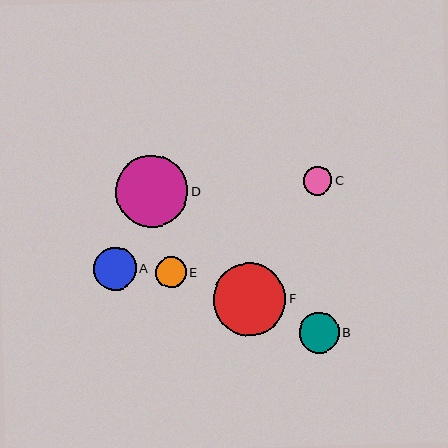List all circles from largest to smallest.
From largest to smallest: F, D, A, B, E, C.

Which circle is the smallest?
Circle C is the smallest with a size of approximately 29 pixels.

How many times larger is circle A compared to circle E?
Circle A is approximately 1.4 times the size of circle E.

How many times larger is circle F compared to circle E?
Circle F is approximately 2.4 times the size of circle E.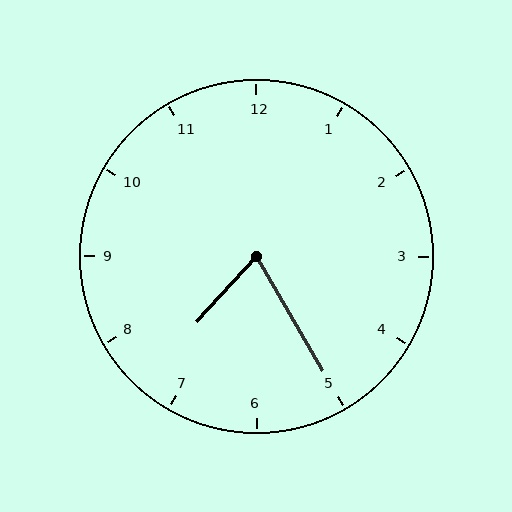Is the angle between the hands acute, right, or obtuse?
It is acute.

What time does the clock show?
7:25.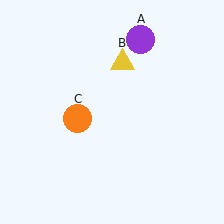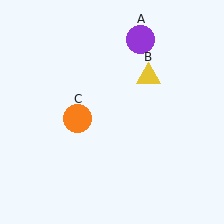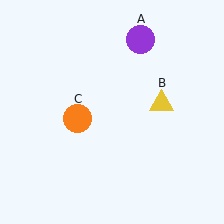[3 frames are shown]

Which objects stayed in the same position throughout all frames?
Purple circle (object A) and orange circle (object C) remained stationary.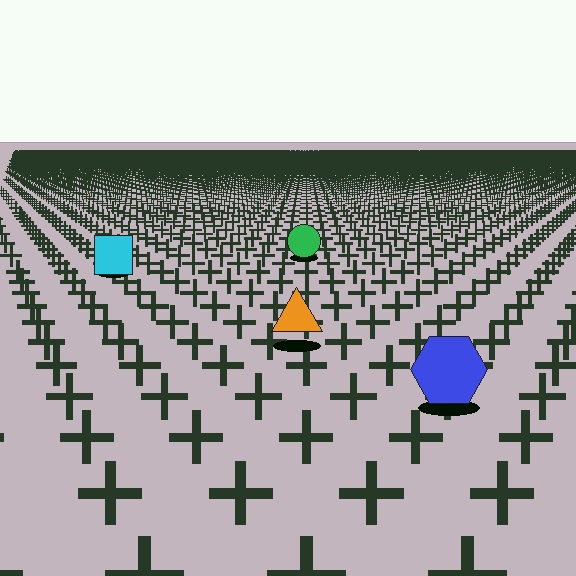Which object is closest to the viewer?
The blue hexagon is closest. The texture marks near it are larger and more spread out.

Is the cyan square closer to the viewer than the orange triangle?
No. The orange triangle is closer — you can tell from the texture gradient: the ground texture is coarser near it.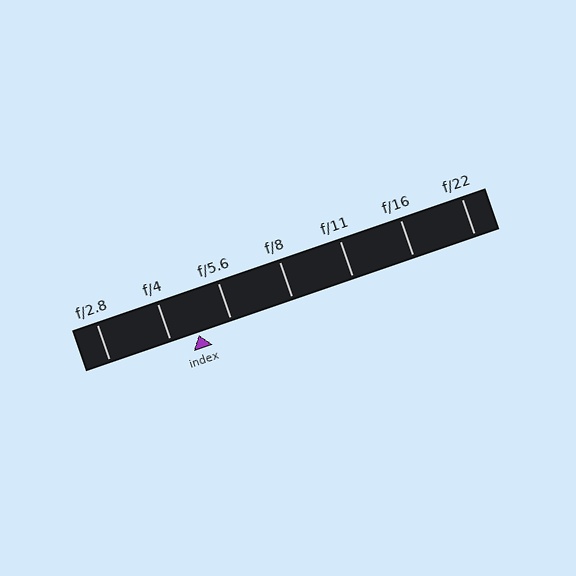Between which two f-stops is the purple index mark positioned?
The index mark is between f/4 and f/5.6.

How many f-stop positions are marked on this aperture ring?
There are 7 f-stop positions marked.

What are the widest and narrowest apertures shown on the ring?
The widest aperture shown is f/2.8 and the narrowest is f/22.